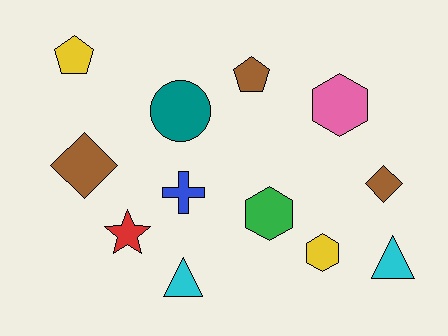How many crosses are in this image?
There is 1 cross.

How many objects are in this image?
There are 12 objects.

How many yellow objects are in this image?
There are 2 yellow objects.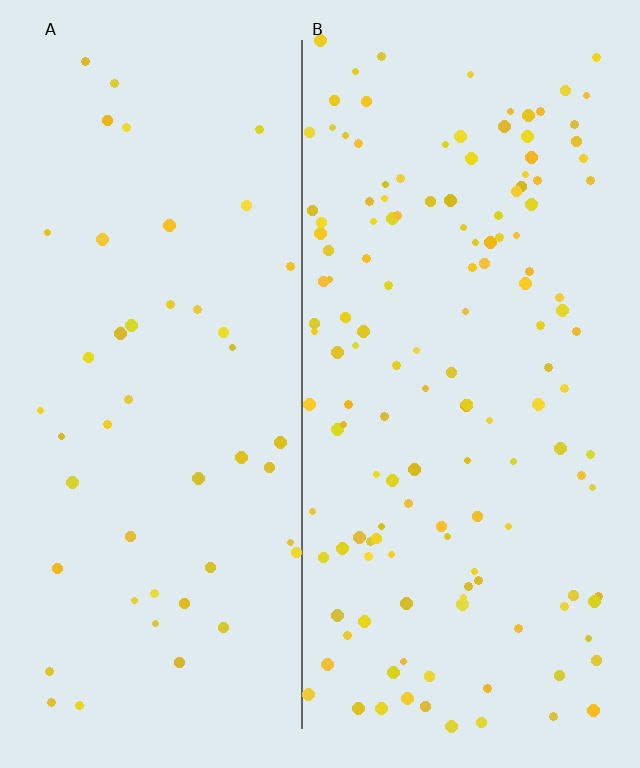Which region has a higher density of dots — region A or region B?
B (the right).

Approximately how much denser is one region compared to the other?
Approximately 3.0× — region B over region A.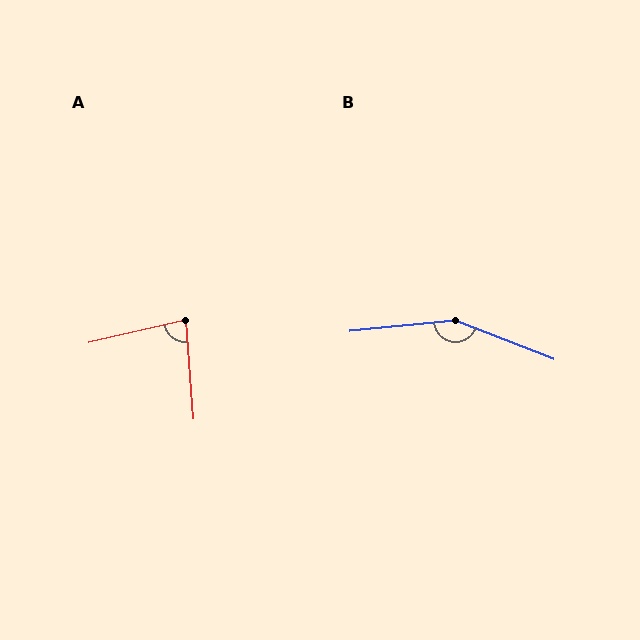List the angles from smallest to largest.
A (81°), B (153°).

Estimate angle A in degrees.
Approximately 81 degrees.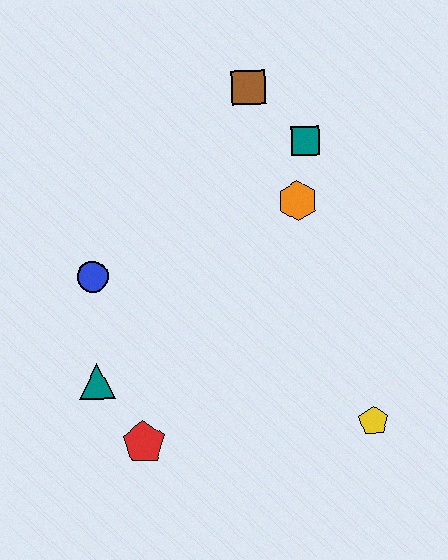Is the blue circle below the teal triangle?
No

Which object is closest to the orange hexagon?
The teal square is closest to the orange hexagon.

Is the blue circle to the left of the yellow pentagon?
Yes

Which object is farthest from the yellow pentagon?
The brown square is farthest from the yellow pentagon.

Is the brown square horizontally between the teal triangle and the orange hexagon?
Yes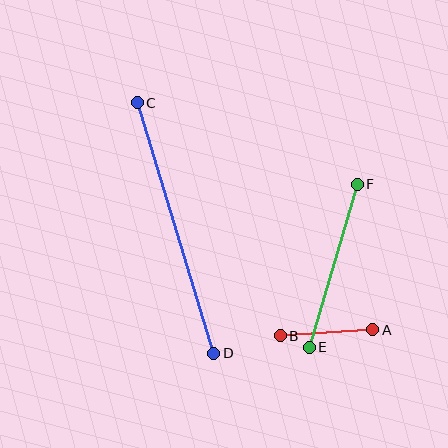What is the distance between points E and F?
The distance is approximately 170 pixels.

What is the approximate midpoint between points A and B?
The midpoint is at approximately (326, 333) pixels.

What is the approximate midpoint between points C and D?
The midpoint is at approximately (175, 228) pixels.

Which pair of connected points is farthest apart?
Points C and D are farthest apart.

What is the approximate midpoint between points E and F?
The midpoint is at approximately (333, 266) pixels.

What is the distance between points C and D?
The distance is approximately 262 pixels.